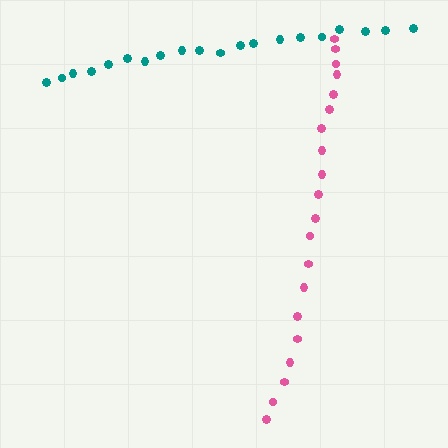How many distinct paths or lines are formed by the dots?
There are 2 distinct paths.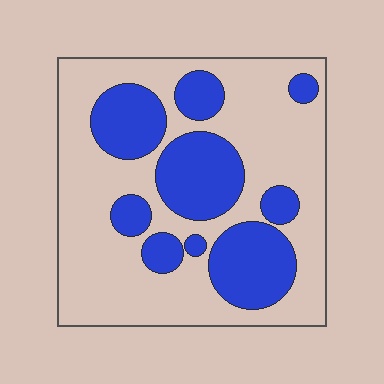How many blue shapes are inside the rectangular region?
9.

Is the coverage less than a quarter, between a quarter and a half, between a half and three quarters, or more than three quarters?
Between a quarter and a half.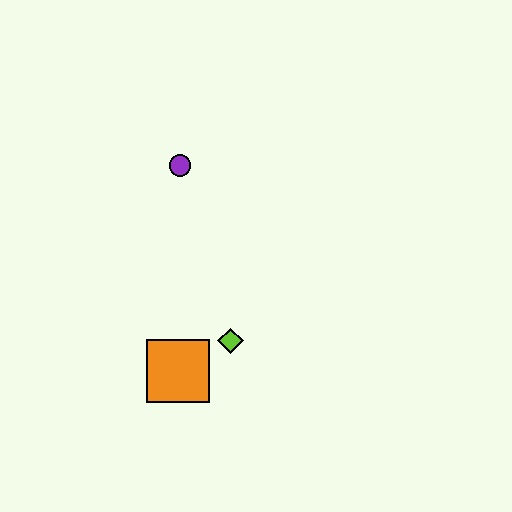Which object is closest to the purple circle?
The lime diamond is closest to the purple circle.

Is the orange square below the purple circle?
Yes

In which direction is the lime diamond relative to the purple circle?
The lime diamond is below the purple circle.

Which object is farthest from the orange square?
The purple circle is farthest from the orange square.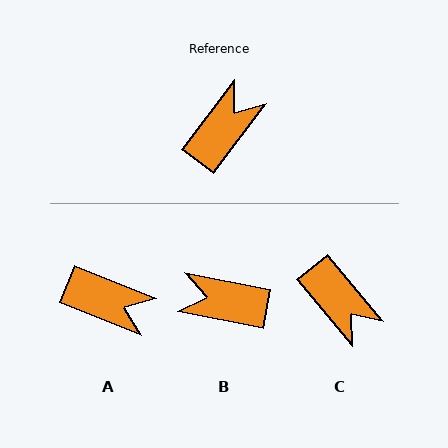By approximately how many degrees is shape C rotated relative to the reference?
Approximately 104 degrees clockwise.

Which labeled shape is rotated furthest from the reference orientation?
B, about 116 degrees away.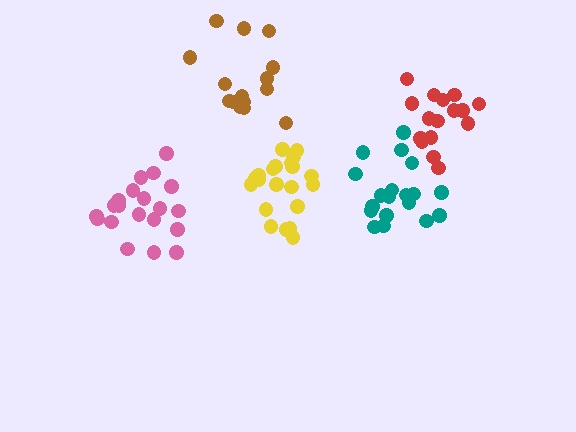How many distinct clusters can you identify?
There are 5 distinct clusters.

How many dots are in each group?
Group 1: 16 dots, Group 2: 15 dots, Group 3: 20 dots, Group 4: 19 dots, Group 5: 21 dots (91 total).